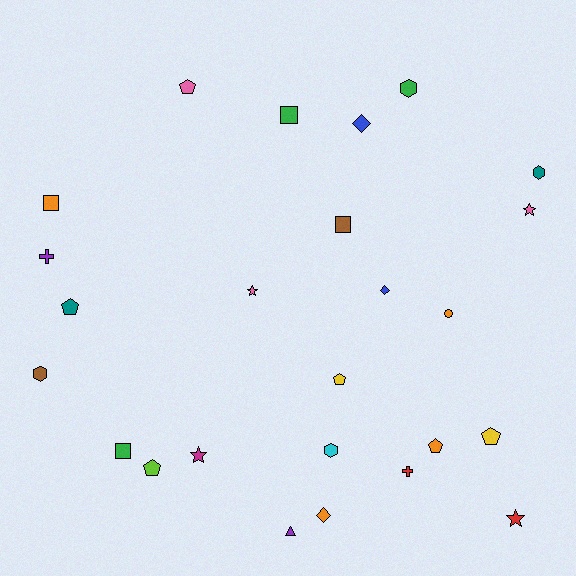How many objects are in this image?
There are 25 objects.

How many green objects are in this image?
There are 3 green objects.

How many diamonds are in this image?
There are 3 diamonds.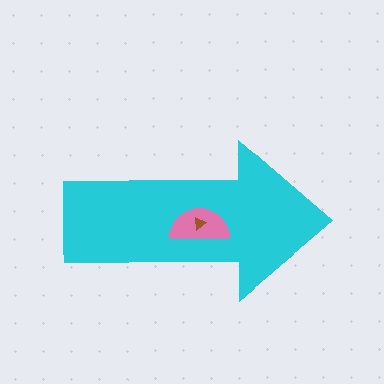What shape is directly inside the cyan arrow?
The pink semicircle.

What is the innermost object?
The brown triangle.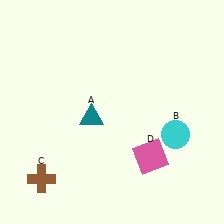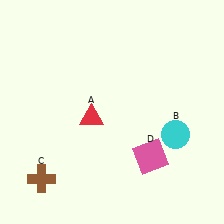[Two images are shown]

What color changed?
The triangle (A) changed from teal in Image 1 to red in Image 2.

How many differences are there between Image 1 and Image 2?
There is 1 difference between the two images.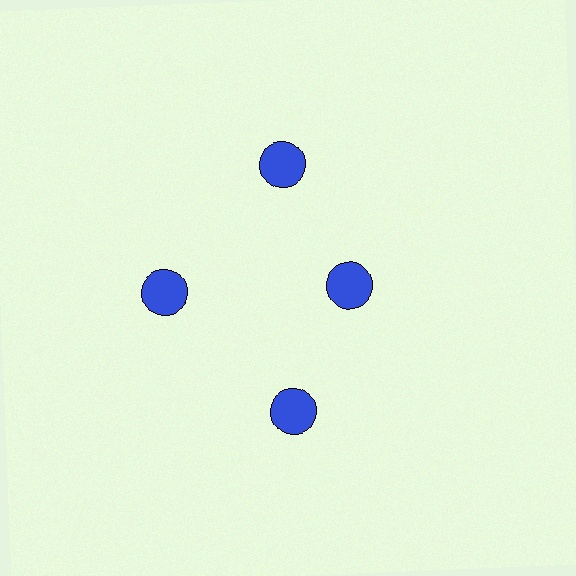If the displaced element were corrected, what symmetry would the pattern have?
It would have 4-fold rotational symmetry — the pattern would map onto itself every 90 degrees.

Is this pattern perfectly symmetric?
No. The 4 blue circles are arranged in a ring, but one element near the 3 o'clock position is pulled inward toward the center, breaking the 4-fold rotational symmetry.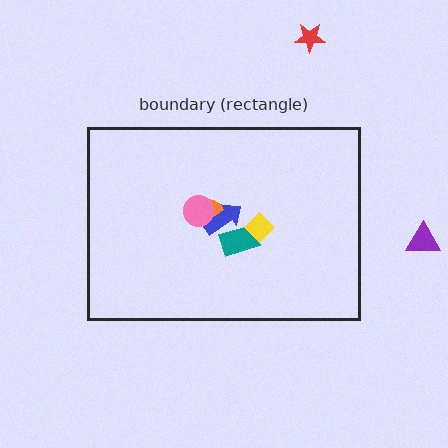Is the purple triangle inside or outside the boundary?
Outside.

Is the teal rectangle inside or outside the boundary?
Inside.